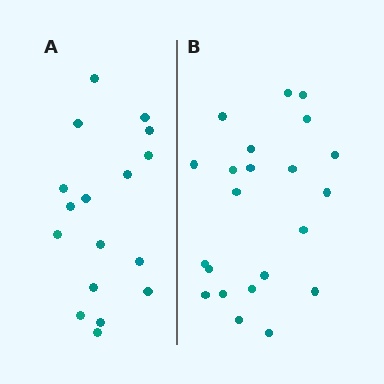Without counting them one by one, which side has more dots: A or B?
Region B (the right region) has more dots.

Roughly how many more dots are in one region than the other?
Region B has about 5 more dots than region A.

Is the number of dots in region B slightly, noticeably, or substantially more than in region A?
Region B has noticeably more, but not dramatically so. The ratio is roughly 1.3 to 1.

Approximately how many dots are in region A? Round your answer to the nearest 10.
About 20 dots. (The exact count is 17, which rounds to 20.)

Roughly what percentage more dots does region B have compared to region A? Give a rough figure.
About 30% more.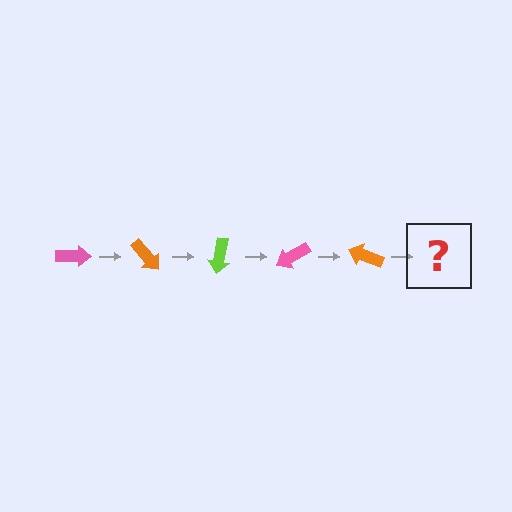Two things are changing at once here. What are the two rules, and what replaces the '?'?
The two rules are that it rotates 50 degrees each step and the color cycles through pink, orange, and lime. The '?' should be a lime arrow, rotated 250 degrees from the start.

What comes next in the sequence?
The next element should be a lime arrow, rotated 250 degrees from the start.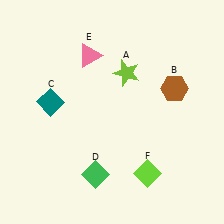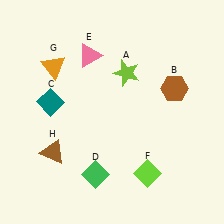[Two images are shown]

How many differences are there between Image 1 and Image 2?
There are 2 differences between the two images.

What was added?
An orange triangle (G), a brown triangle (H) were added in Image 2.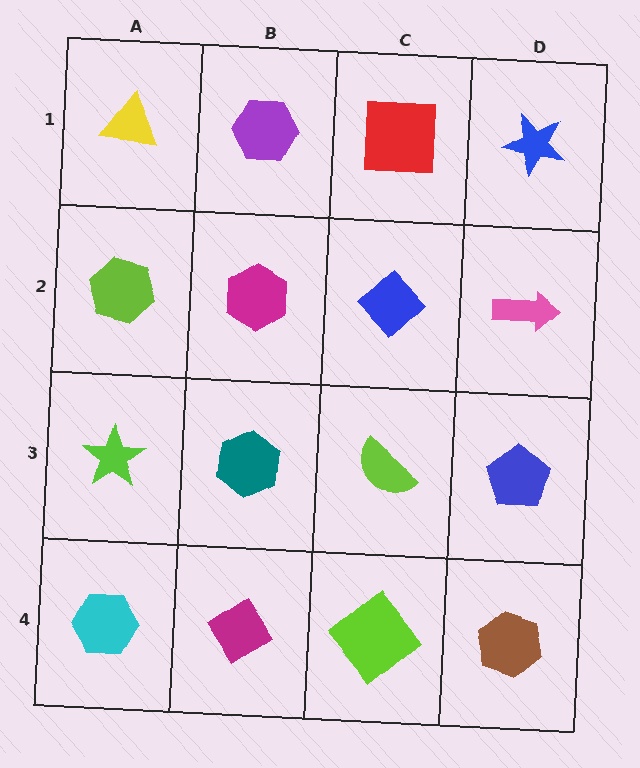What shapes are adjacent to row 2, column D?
A blue star (row 1, column D), a blue pentagon (row 3, column D), a blue diamond (row 2, column C).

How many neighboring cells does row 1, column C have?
3.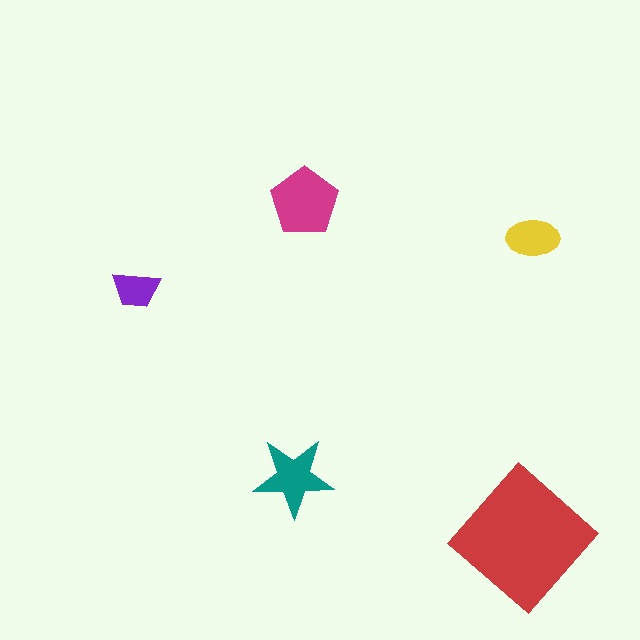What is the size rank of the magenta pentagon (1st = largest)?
2nd.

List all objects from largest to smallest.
The red diamond, the magenta pentagon, the teal star, the yellow ellipse, the purple trapezoid.